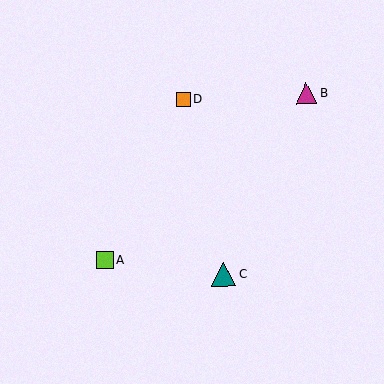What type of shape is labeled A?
Shape A is a lime square.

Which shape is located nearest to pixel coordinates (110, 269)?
The lime square (labeled A) at (105, 261) is nearest to that location.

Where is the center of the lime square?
The center of the lime square is at (105, 261).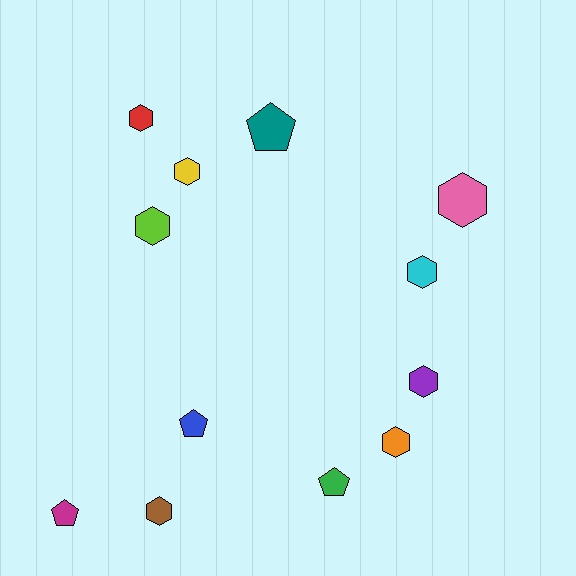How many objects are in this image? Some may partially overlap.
There are 12 objects.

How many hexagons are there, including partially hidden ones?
There are 8 hexagons.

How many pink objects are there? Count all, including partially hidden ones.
There is 1 pink object.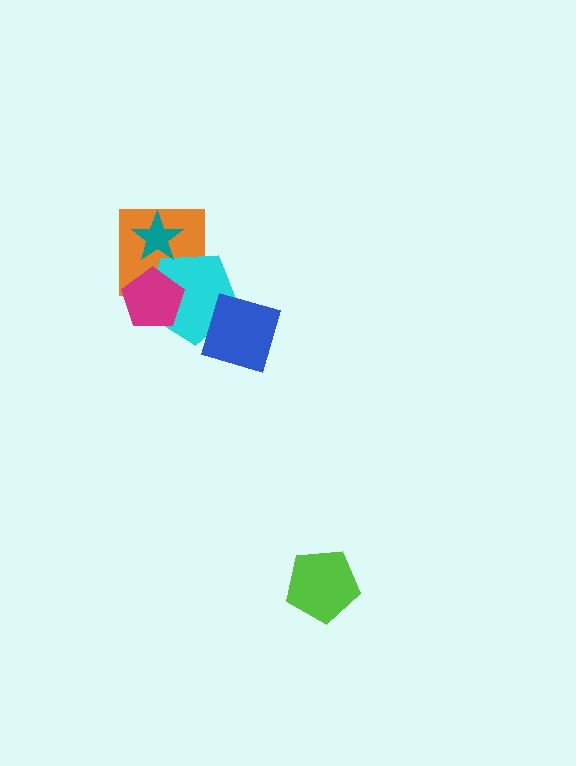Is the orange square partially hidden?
Yes, it is partially covered by another shape.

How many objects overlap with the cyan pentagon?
4 objects overlap with the cyan pentagon.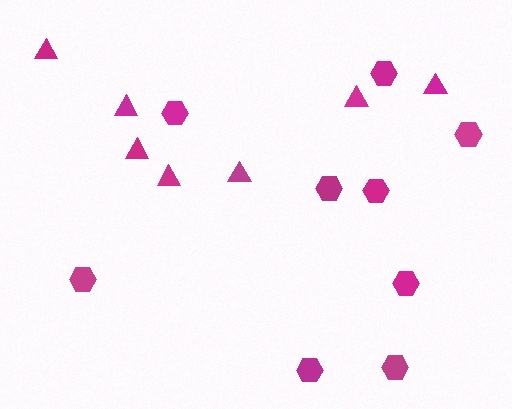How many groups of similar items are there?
There are 2 groups: one group of triangles (7) and one group of hexagons (9).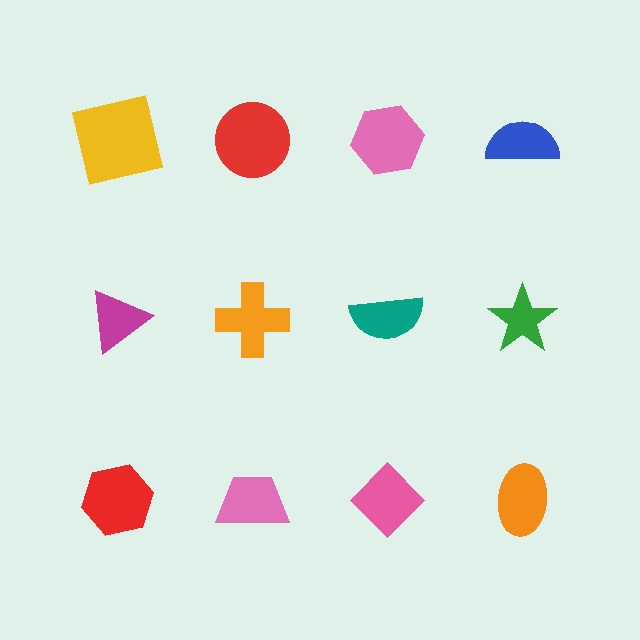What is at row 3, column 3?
A pink diamond.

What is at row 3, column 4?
An orange ellipse.